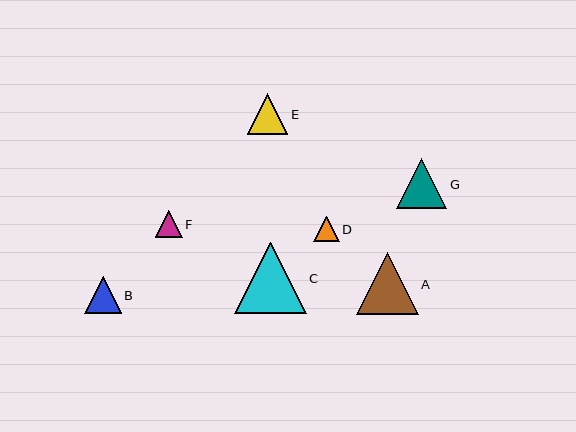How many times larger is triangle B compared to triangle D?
Triangle B is approximately 1.4 times the size of triangle D.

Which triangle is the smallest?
Triangle D is the smallest with a size of approximately 26 pixels.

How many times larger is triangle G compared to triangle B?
Triangle G is approximately 1.4 times the size of triangle B.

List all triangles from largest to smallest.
From largest to smallest: C, A, G, E, B, F, D.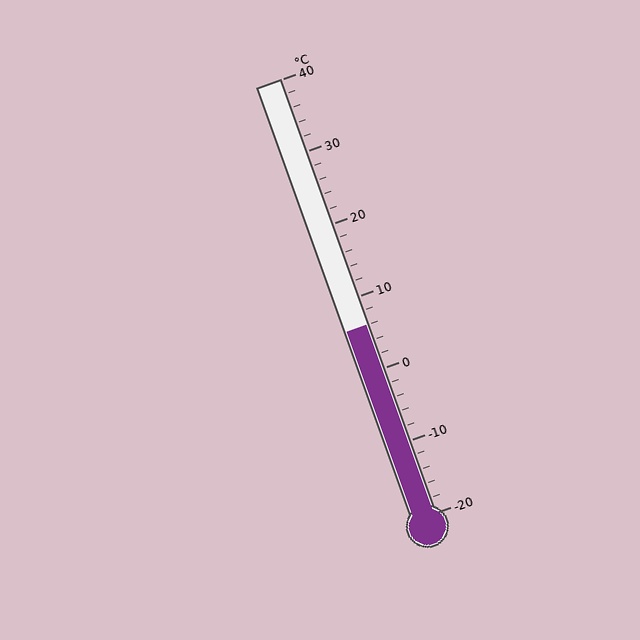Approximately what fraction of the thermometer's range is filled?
The thermometer is filled to approximately 45% of its range.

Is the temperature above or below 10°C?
The temperature is below 10°C.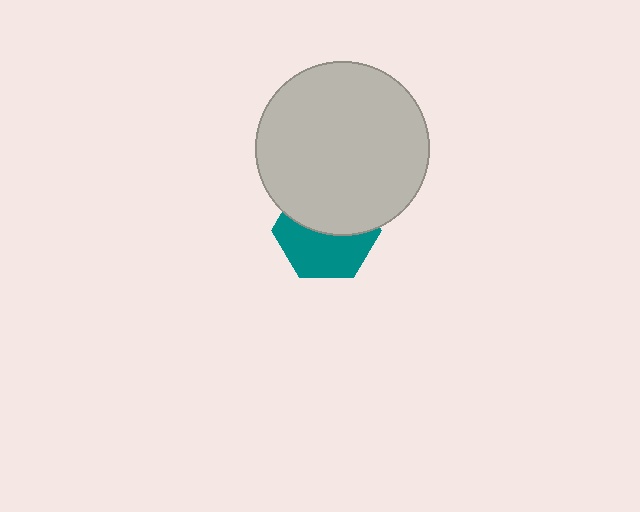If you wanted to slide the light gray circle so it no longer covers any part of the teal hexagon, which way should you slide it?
Slide it up — that is the most direct way to separate the two shapes.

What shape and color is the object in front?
The object in front is a light gray circle.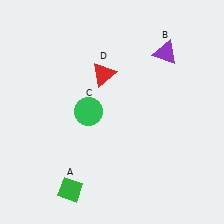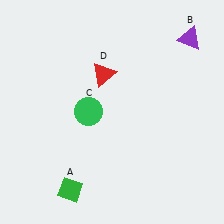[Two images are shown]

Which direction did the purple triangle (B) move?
The purple triangle (B) moved right.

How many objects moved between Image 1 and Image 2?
1 object moved between the two images.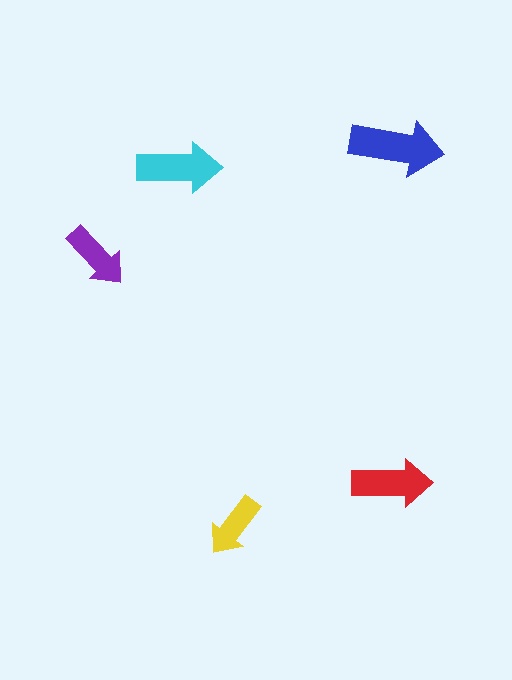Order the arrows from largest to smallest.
the blue one, the cyan one, the red one, the purple one, the yellow one.